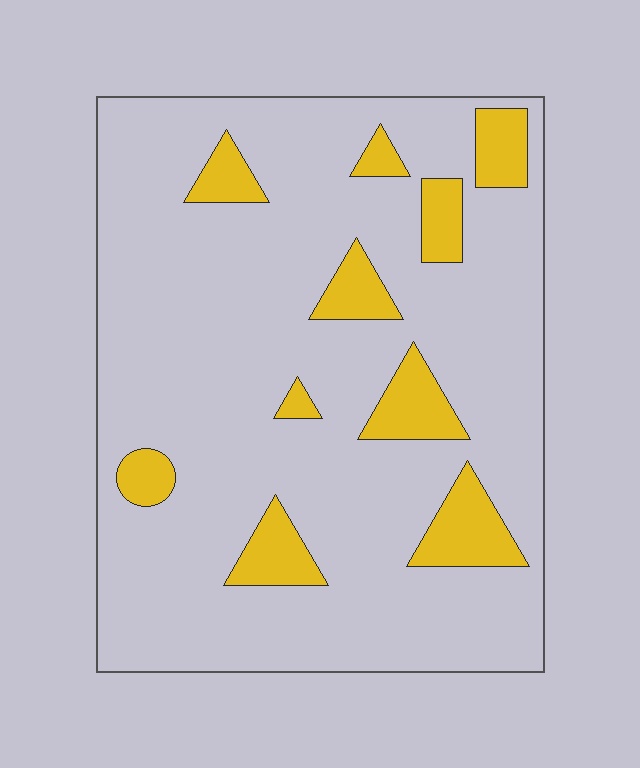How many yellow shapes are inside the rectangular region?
10.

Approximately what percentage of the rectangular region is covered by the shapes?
Approximately 15%.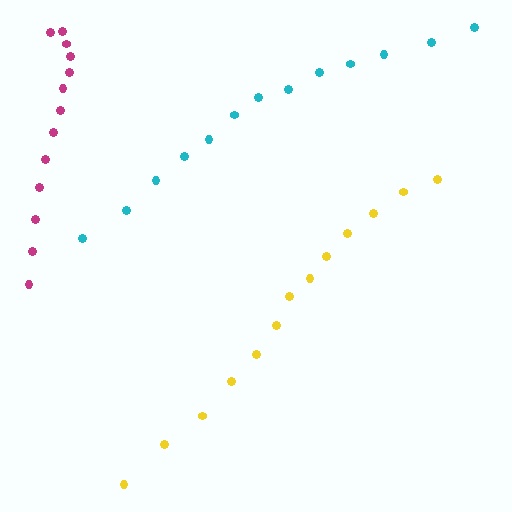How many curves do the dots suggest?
There are 3 distinct paths.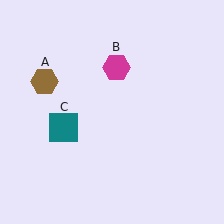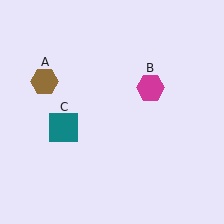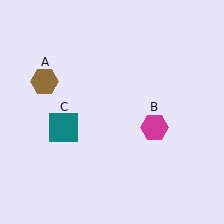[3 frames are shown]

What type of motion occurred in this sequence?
The magenta hexagon (object B) rotated clockwise around the center of the scene.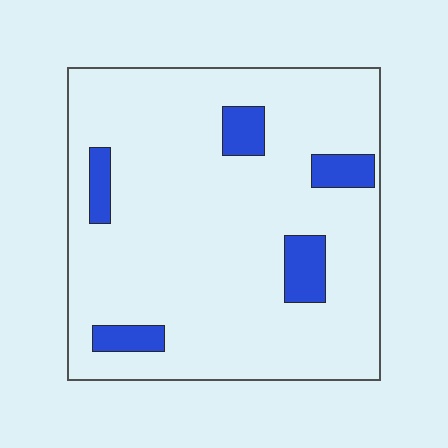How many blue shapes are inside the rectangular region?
5.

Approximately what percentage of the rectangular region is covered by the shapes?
Approximately 10%.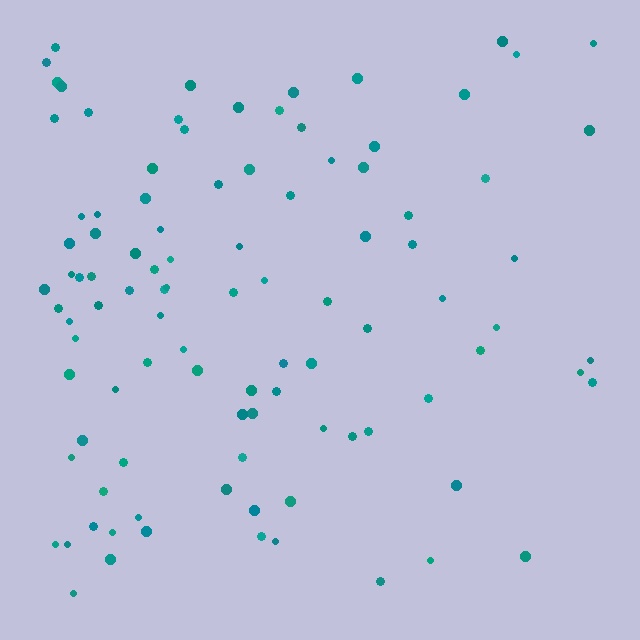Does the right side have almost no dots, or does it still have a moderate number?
Still a moderate number, just noticeably fewer than the left.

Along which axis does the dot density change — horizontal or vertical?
Horizontal.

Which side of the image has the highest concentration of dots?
The left.